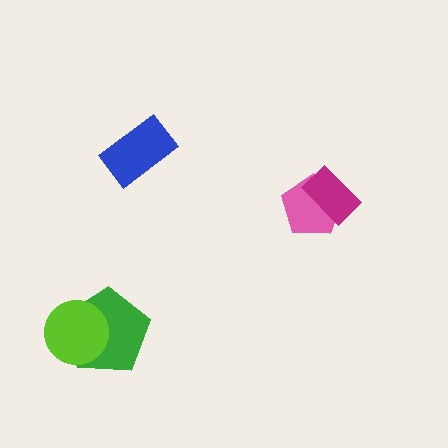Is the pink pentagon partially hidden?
Yes, it is partially covered by another shape.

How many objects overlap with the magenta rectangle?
1 object overlaps with the magenta rectangle.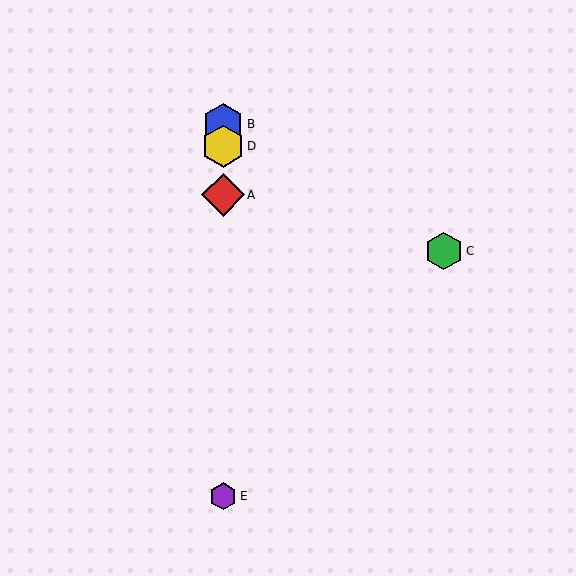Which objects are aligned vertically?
Objects A, B, D, E are aligned vertically.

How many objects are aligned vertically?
4 objects (A, B, D, E) are aligned vertically.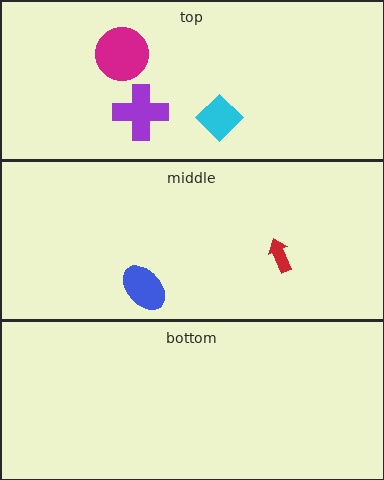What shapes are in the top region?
The purple cross, the magenta circle, the cyan diamond.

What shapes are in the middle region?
The blue ellipse, the red arrow.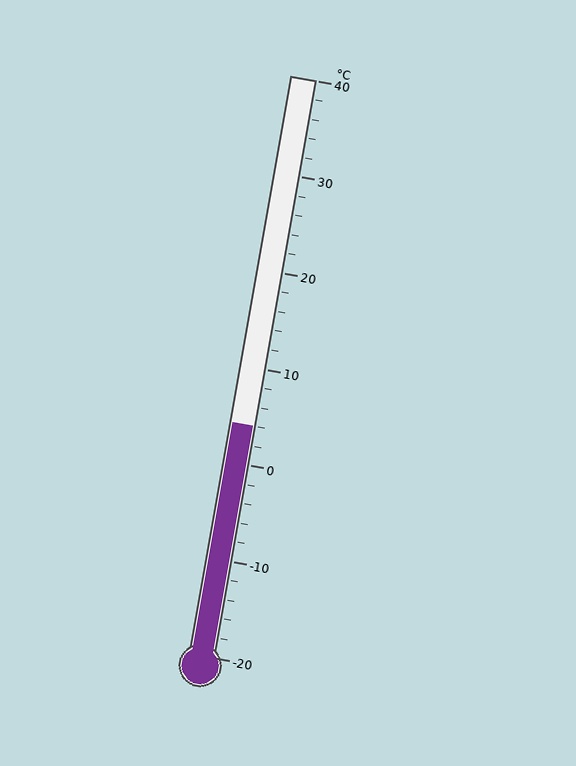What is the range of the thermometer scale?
The thermometer scale ranges from -20°C to 40°C.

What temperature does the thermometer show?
The thermometer shows approximately 4°C.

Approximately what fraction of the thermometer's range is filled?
The thermometer is filled to approximately 40% of its range.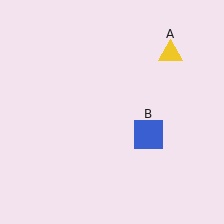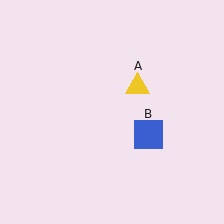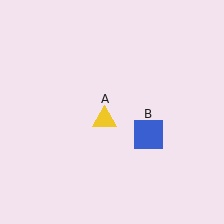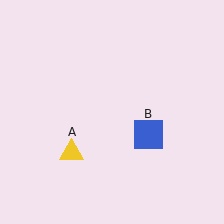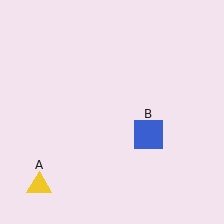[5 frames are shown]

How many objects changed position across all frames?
1 object changed position: yellow triangle (object A).